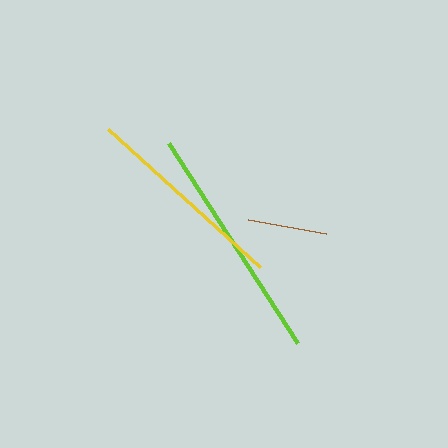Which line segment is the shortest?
The brown line is the shortest at approximately 79 pixels.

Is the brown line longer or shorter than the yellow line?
The yellow line is longer than the brown line.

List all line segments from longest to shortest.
From longest to shortest: lime, yellow, brown.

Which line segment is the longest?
The lime line is the longest at approximately 238 pixels.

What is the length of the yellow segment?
The yellow segment is approximately 205 pixels long.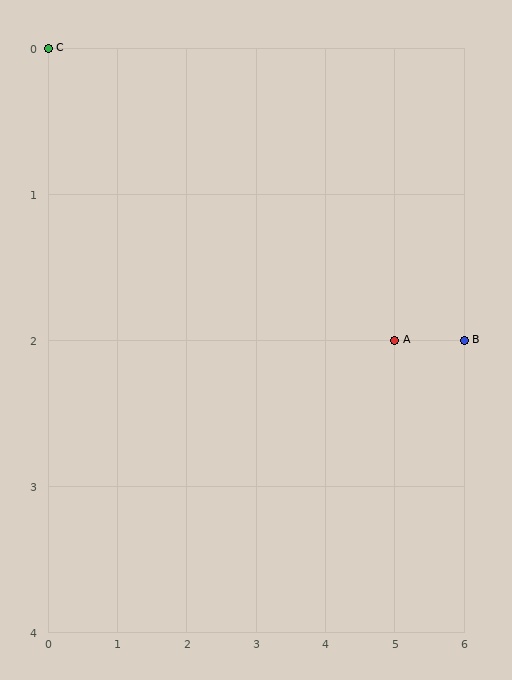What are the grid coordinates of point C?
Point C is at grid coordinates (0, 0).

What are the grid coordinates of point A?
Point A is at grid coordinates (5, 2).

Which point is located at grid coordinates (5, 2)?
Point A is at (5, 2).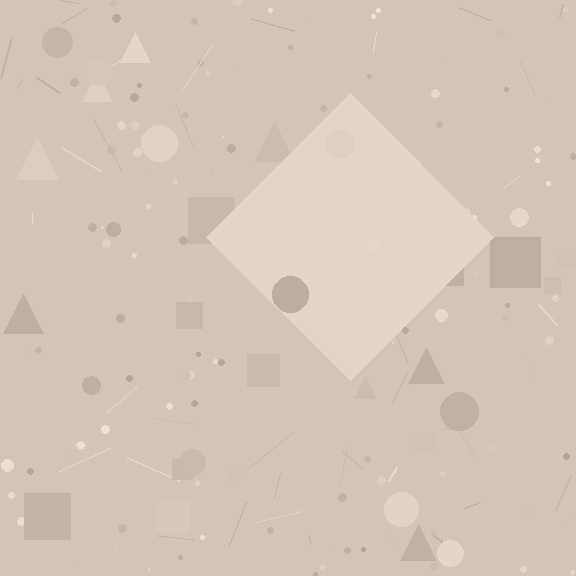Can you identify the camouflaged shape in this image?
The camouflaged shape is a diamond.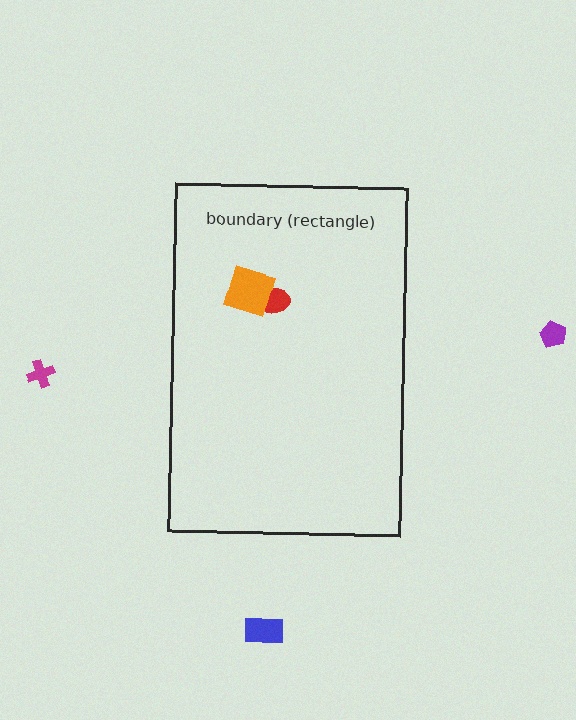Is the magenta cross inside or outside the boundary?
Outside.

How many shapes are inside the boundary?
2 inside, 3 outside.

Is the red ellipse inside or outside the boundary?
Inside.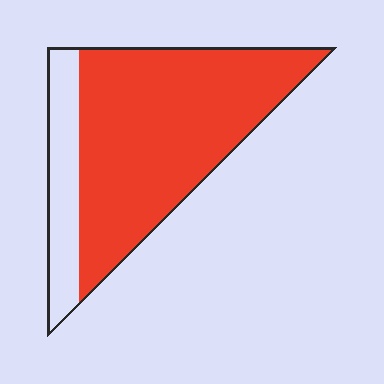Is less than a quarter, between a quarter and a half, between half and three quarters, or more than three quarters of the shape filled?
More than three quarters.